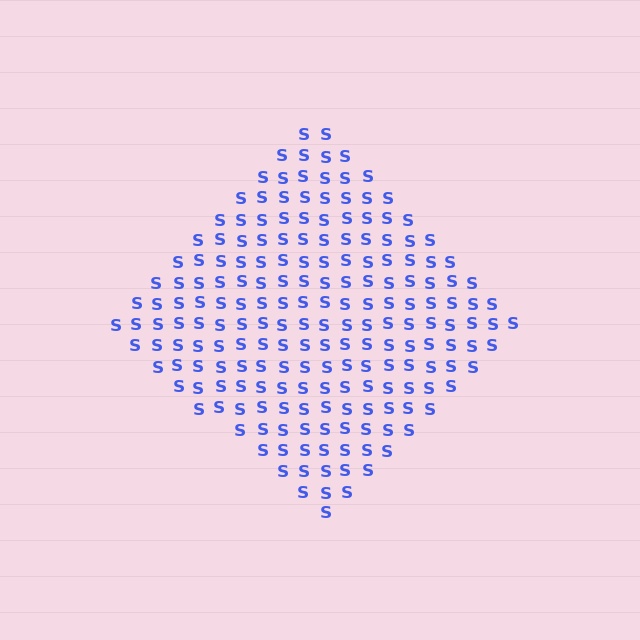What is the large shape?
The large shape is a diamond.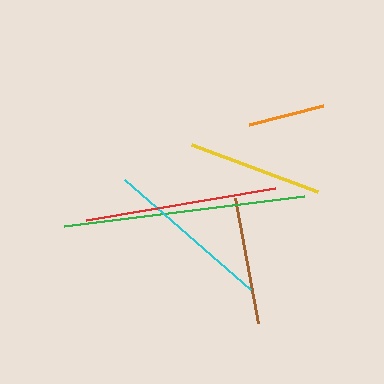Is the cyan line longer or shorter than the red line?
The red line is longer than the cyan line.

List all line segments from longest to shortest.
From longest to shortest: green, red, cyan, yellow, brown, orange.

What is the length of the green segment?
The green segment is approximately 242 pixels long.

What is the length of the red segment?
The red segment is approximately 192 pixels long.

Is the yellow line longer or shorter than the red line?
The red line is longer than the yellow line.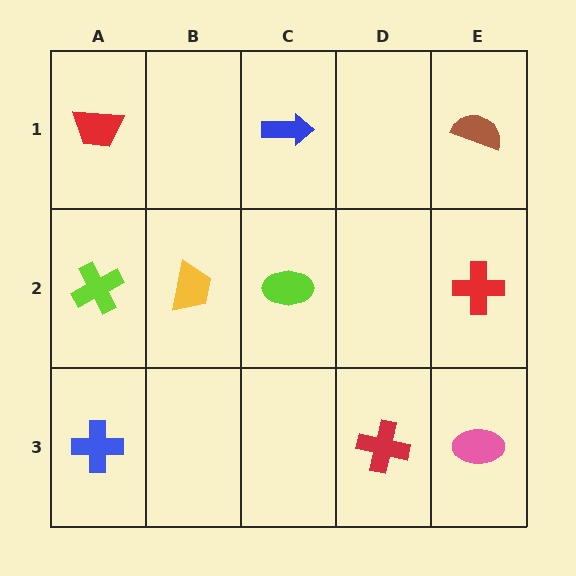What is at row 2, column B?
A yellow trapezoid.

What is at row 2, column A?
A lime cross.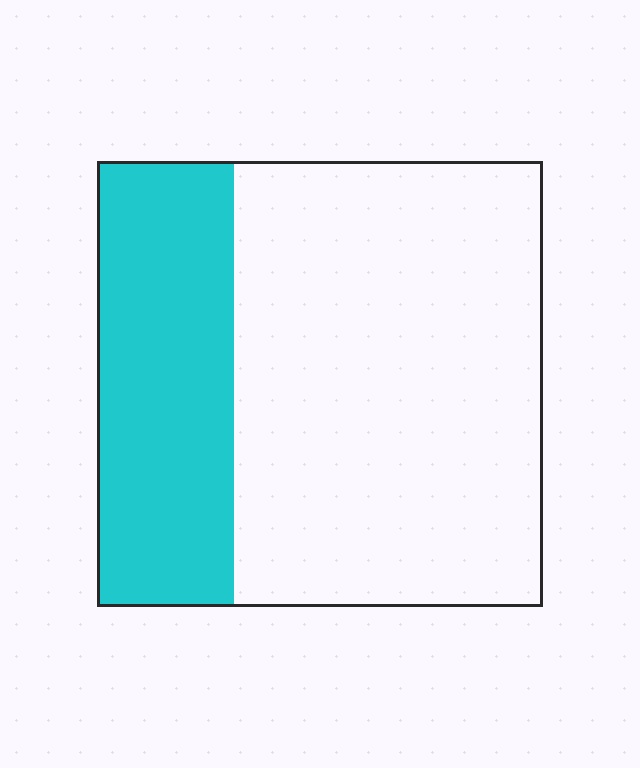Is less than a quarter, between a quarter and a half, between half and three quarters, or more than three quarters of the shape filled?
Between a quarter and a half.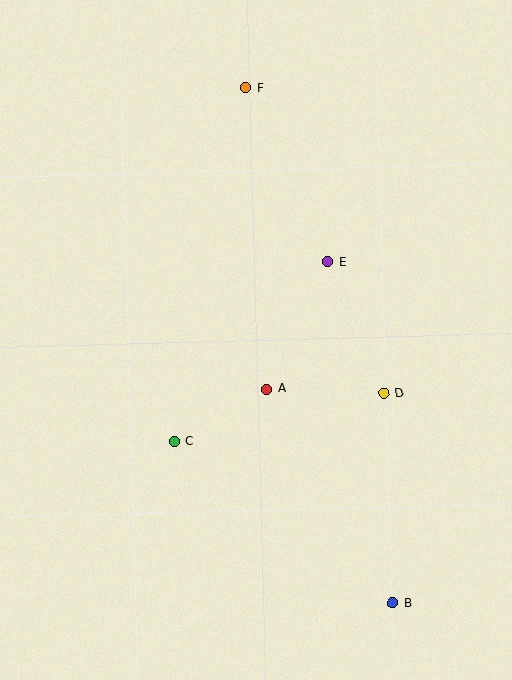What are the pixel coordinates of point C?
Point C is at (174, 442).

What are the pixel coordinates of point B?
Point B is at (393, 603).